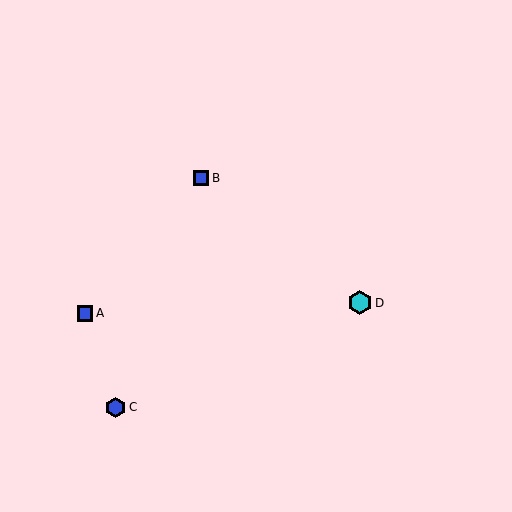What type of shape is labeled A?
Shape A is a blue square.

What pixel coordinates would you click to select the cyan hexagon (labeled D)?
Click at (360, 303) to select the cyan hexagon D.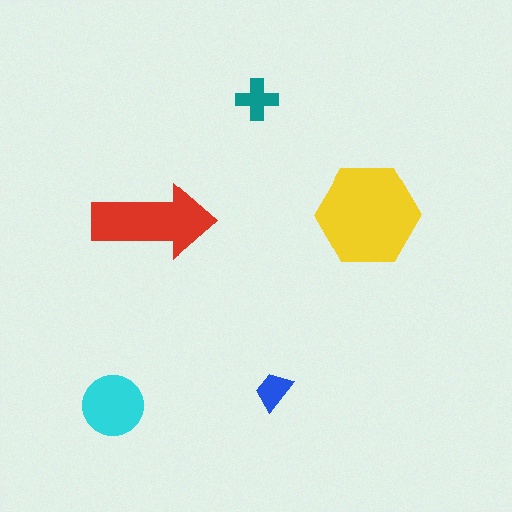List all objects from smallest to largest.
The blue trapezoid, the teal cross, the cyan circle, the red arrow, the yellow hexagon.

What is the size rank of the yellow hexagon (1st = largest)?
1st.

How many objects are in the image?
There are 5 objects in the image.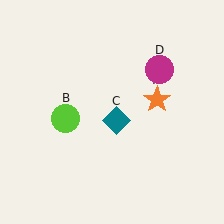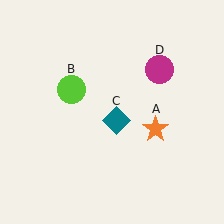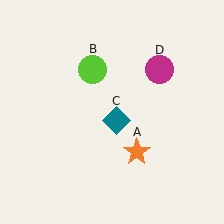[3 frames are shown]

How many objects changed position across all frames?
2 objects changed position: orange star (object A), lime circle (object B).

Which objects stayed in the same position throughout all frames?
Teal diamond (object C) and magenta circle (object D) remained stationary.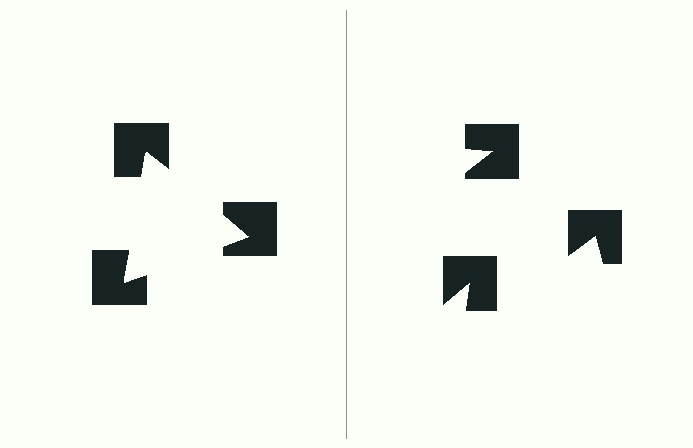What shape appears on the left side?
An illusory triangle.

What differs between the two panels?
The notched squares are positioned identically on both sides; only the wedge orientations differ. On the left they align to a triangle; on the right they are misaligned.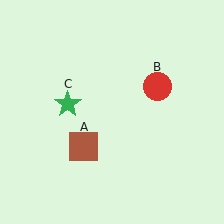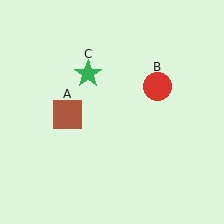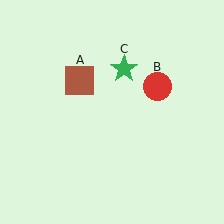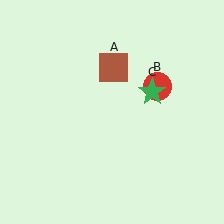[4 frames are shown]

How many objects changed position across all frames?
2 objects changed position: brown square (object A), green star (object C).